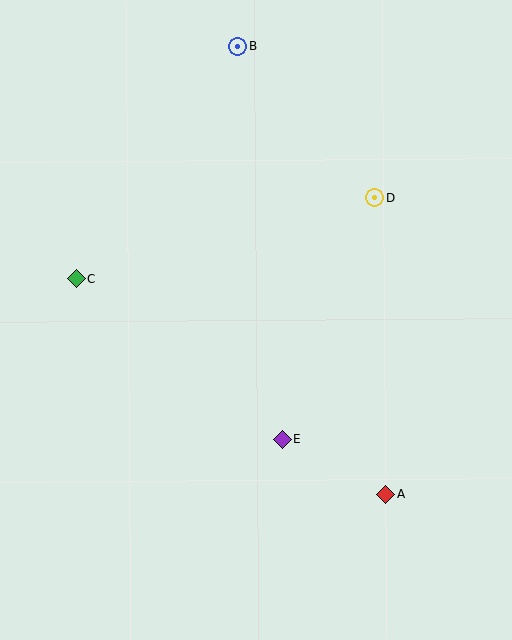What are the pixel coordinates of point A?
Point A is at (386, 494).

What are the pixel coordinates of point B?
Point B is at (238, 47).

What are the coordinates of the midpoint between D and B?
The midpoint between D and B is at (306, 122).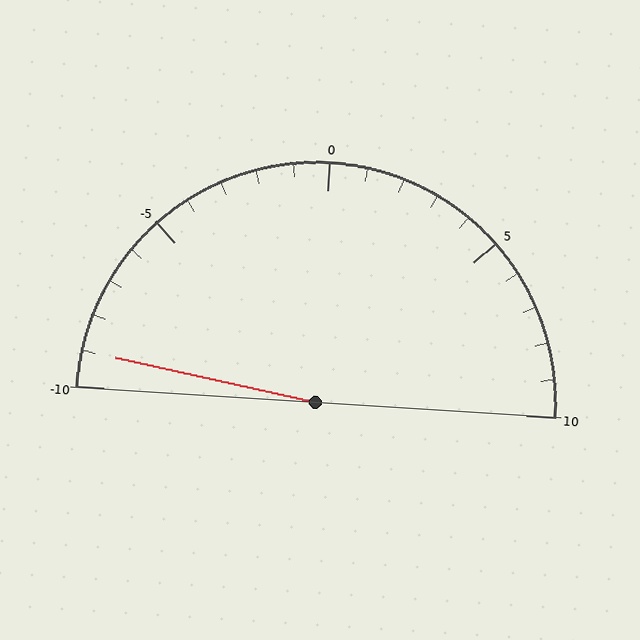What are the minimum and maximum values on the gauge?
The gauge ranges from -10 to 10.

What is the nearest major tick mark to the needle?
The nearest major tick mark is -10.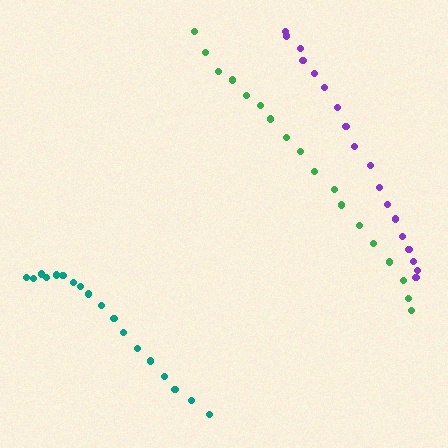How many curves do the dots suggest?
There are 3 distinct paths.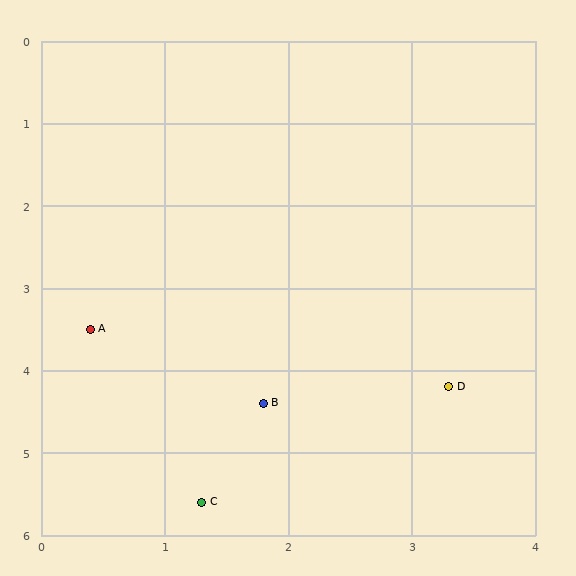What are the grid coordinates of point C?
Point C is at approximately (1.3, 5.6).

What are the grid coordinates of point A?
Point A is at approximately (0.4, 3.5).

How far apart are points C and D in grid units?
Points C and D are about 2.4 grid units apart.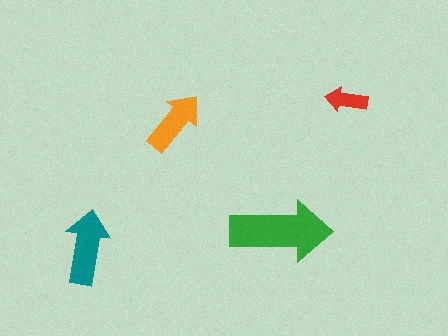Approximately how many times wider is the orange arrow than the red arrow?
About 1.5 times wider.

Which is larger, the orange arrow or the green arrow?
The green one.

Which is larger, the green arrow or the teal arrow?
The green one.